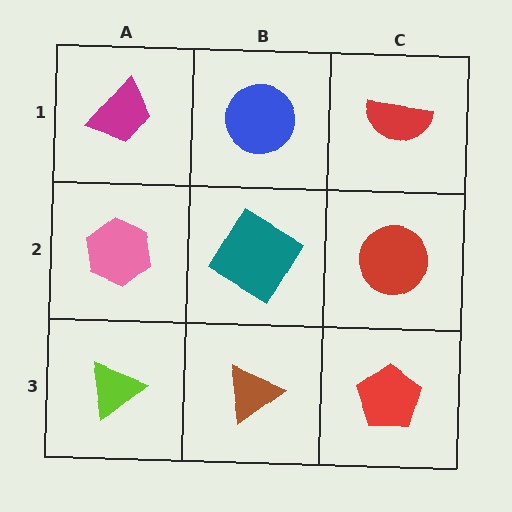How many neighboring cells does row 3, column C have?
2.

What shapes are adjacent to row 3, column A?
A pink hexagon (row 2, column A), a brown triangle (row 3, column B).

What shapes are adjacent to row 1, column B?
A teal diamond (row 2, column B), a magenta trapezoid (row 1, column A), a red semicircle (row 1, column C).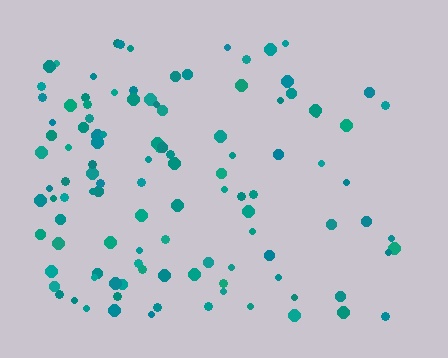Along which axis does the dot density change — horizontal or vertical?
Horizontal.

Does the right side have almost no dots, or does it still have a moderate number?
Still a moderate number, just noticeably fewer than the left.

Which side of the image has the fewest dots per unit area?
The right.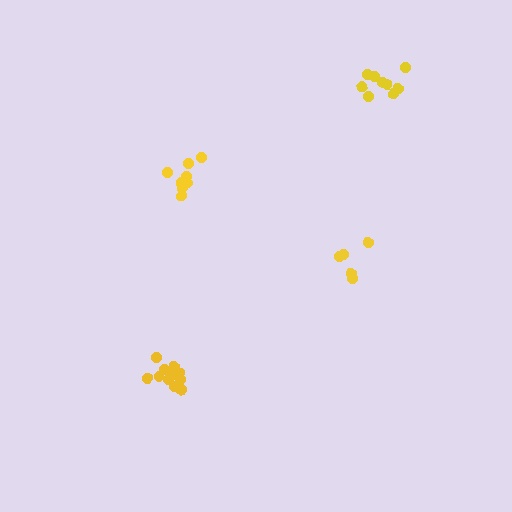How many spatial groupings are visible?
There are 4 spatial groupings.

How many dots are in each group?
Group 1: 8 dots, Group 2: 11 dots, Group 3: 9 dots, Group 4: 5 dots (33 total).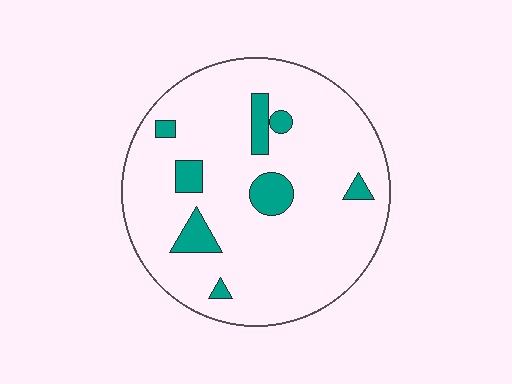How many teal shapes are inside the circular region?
8.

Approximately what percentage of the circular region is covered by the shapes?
Approximately 10%.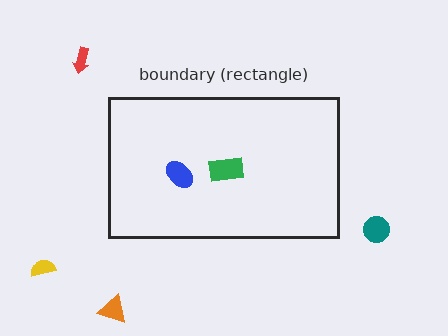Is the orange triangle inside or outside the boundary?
Outside.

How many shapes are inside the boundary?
2 inside, 4 outside.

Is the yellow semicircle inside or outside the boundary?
Outside.